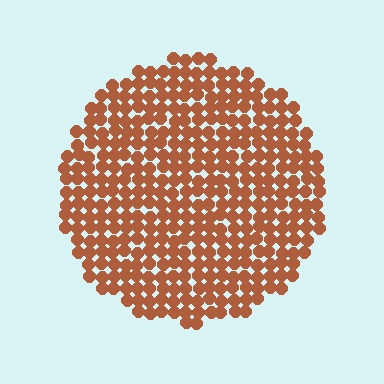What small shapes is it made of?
It is made of small circles.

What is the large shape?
The large shape is a circle.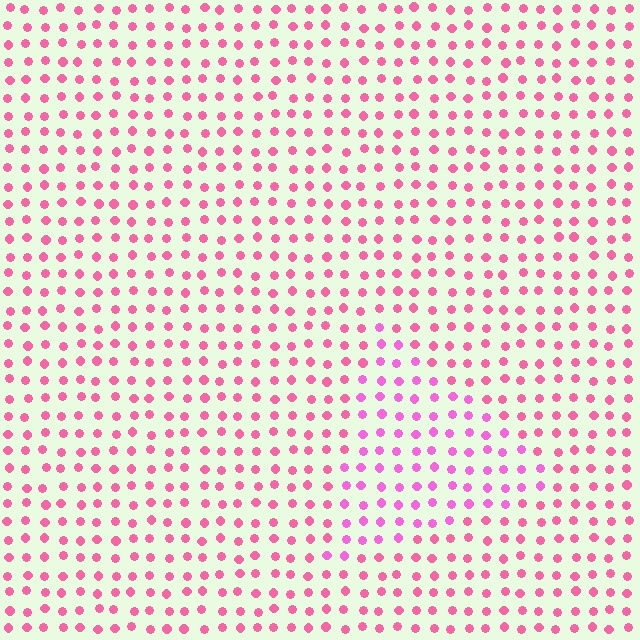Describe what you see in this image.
The image is filled with small pink elements in a uniform arrangement. A triangle-shaped region is visible where the elements are tinted to a slightly different hue, forming a subtle color boundary.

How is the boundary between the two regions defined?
The boundary is defined purely by a slight shift in hue (about 23 degrees). Spacing, size, and orientation are identical on both sides.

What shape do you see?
I see a triangle.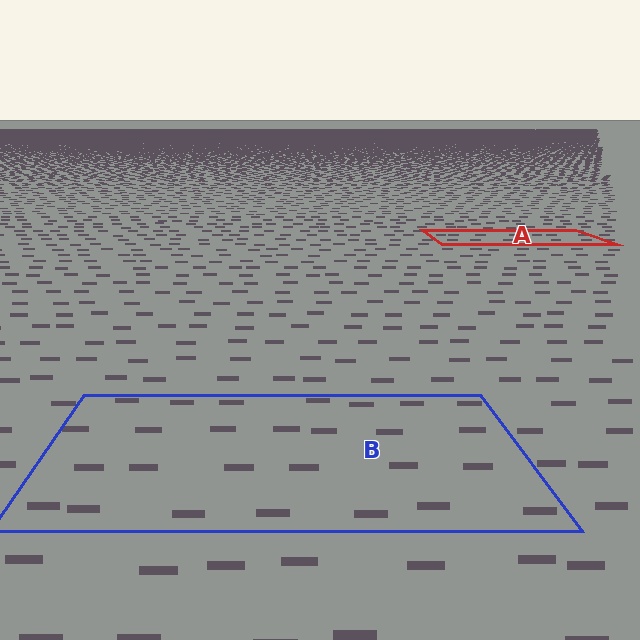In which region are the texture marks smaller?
The texture marks are smaller in region A, because it is farther away.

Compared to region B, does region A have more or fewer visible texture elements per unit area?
Region A has more texture elements per unit area — they are packed more densely because it is farther away.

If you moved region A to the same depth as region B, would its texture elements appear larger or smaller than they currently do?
They would appear larger. At a closer depth, the same texture elements are projected at a bigger on-screen size.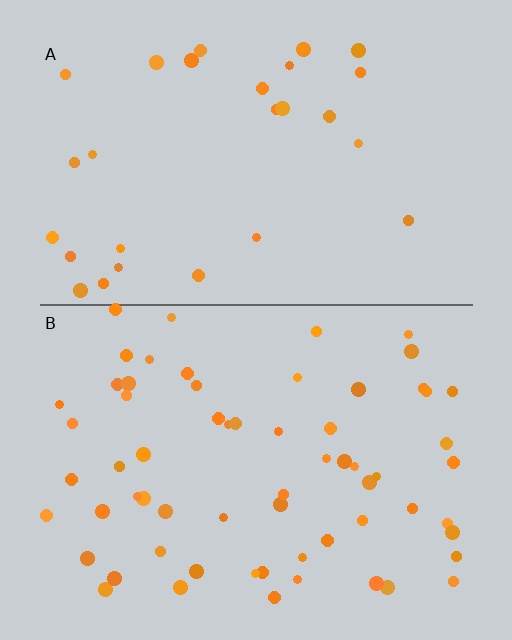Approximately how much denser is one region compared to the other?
Approximately 2.3× — region B over region A.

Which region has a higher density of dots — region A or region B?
B (the bottom).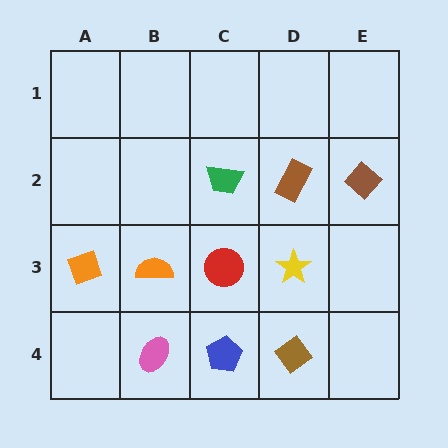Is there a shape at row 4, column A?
No, that cell is empty.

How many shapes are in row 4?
3 shapes.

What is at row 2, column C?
A green trapezoid.